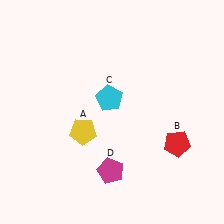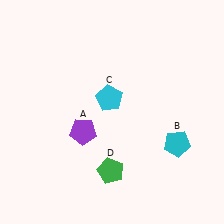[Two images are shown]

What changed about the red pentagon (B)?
In Image 1, B is red. In Image 2, it changed to cyan.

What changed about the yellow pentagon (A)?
In Image 1, A is yellow. In Image 2, it changed to purple.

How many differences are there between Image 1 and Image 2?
There are 3 differences between the two images.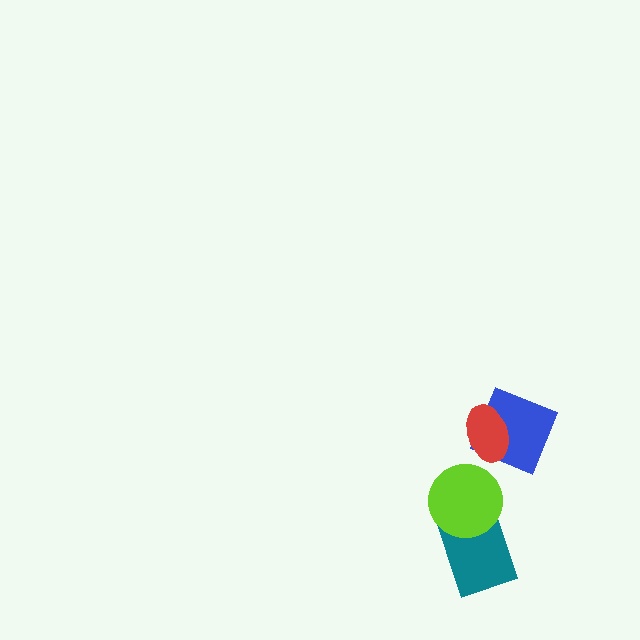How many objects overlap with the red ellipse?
1 object overlaps with the red ellipse.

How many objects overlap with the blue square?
1 object overlaps with the blue square.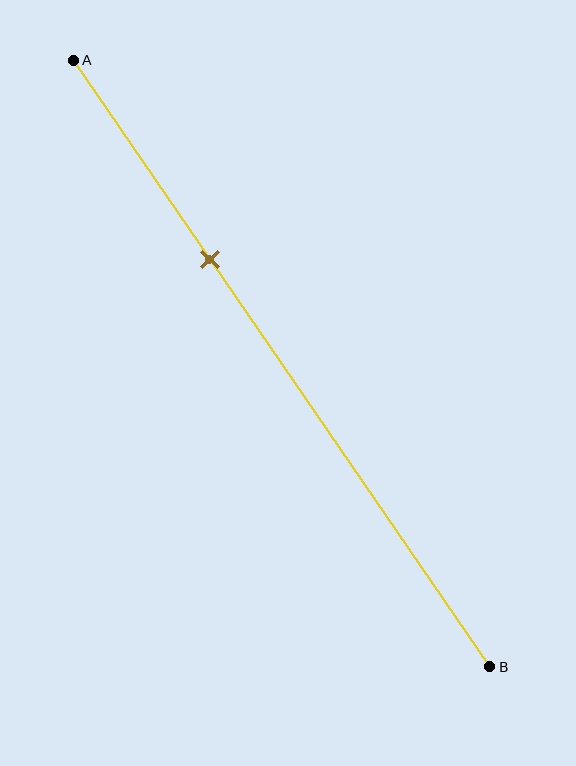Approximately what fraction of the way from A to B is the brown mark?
The brown mark is approximately 35% of the way from A to B.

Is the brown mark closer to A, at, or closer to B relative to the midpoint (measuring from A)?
The brown mark is closer to point A than the midpoint of segment AB.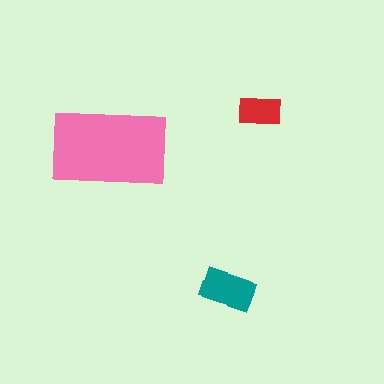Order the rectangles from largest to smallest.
the pink one, the teal one, the red one.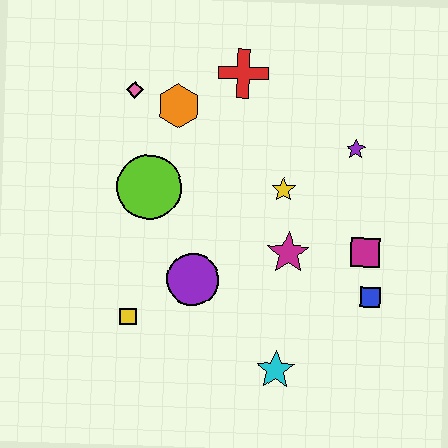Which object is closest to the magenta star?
The yellow star is closest to the magenta star.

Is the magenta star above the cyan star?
Yes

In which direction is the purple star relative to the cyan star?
The purple star is above the cyan star.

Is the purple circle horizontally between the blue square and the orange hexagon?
Yes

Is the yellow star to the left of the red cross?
No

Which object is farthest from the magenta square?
The pink diamond is farthest from the magenta square.